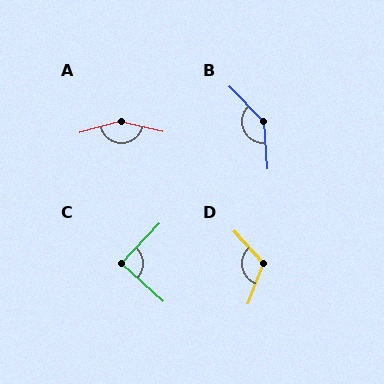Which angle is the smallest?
C, at approximately 88 degrees.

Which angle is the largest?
A, at approximately 152 degrees.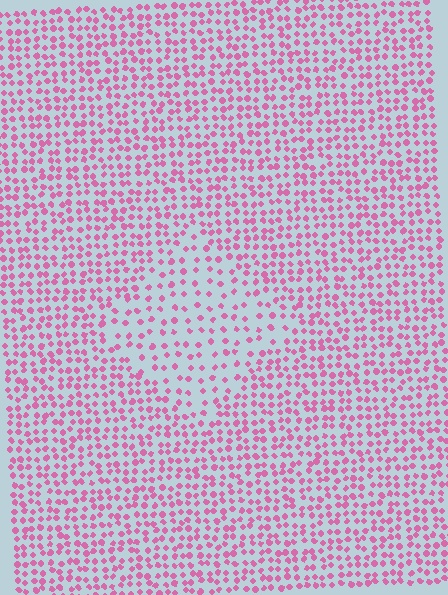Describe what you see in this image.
The image contains small pink elements arranged at two different densities. A diamond-shaped region is visible where the elements are less densely packed than the surrounding area.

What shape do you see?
I see a diamond.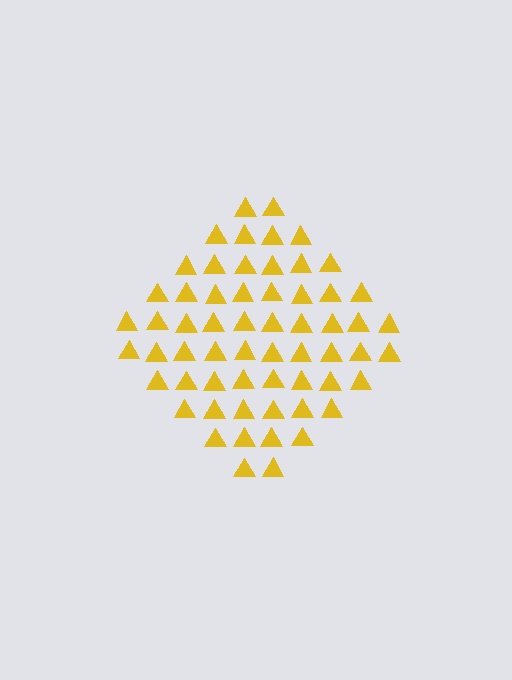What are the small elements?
The small elements are triangles.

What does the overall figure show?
The overall figure shows a diamond.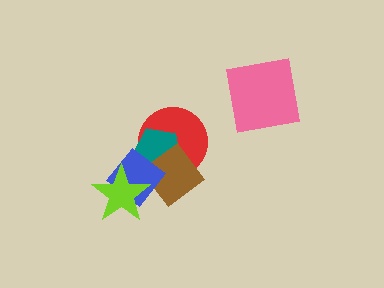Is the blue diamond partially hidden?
Yes, it is partially covered by another shape.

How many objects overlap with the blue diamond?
4 objects overlap with the blue diamond.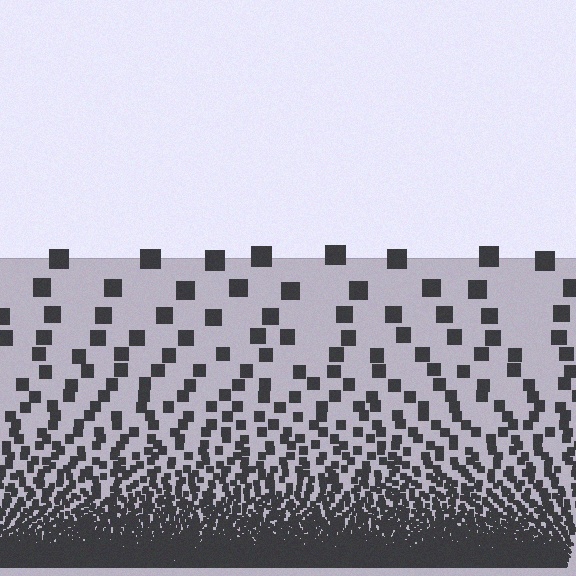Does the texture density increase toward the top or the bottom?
Density increases toward the bottom.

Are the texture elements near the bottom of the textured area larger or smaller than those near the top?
Smaller. The gradient is inverted — elements near the bottom are smaller and denser.